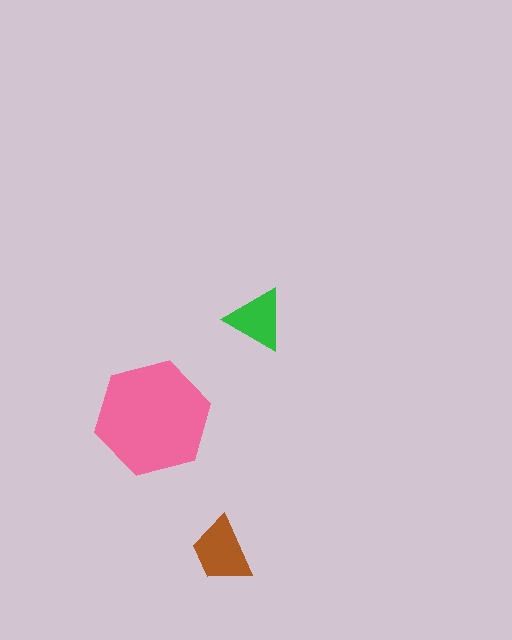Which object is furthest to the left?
The pink hexagon is leftmost.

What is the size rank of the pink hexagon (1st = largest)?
1st.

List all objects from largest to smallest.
The pink hexagon, the brown trapezoid, the green triangle.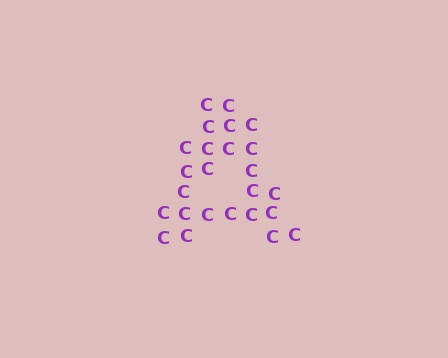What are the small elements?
The small elements are letter C's.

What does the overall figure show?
The overall figure shows the letter A.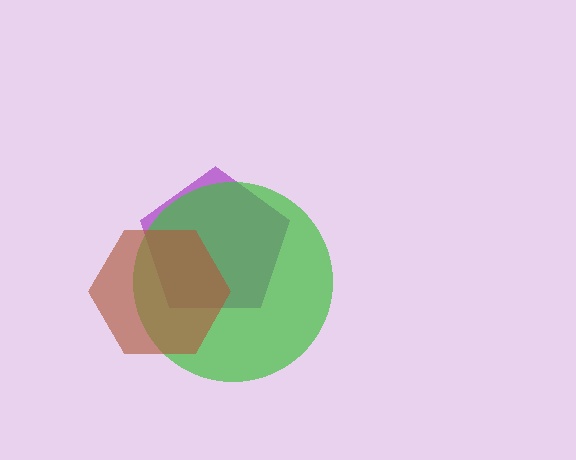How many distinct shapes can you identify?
There are 3 distinct shapes: a purple pentagon, a green circle, a brown hexagon.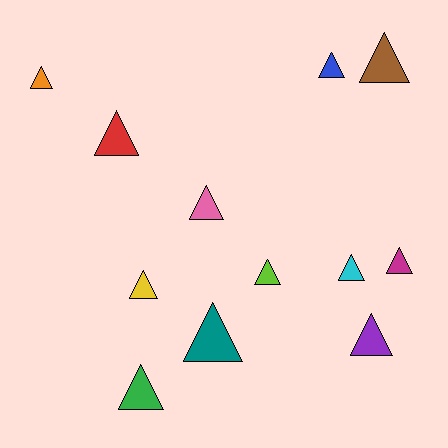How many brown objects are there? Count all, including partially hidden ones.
There is 1 brown object.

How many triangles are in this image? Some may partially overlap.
There are 12 triangles.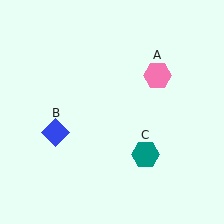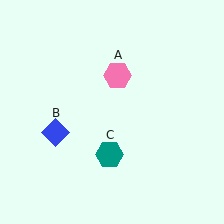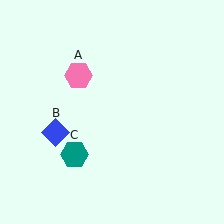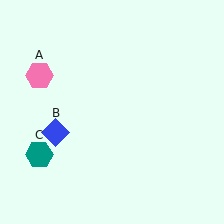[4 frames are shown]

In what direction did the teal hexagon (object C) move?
The teal hexagon (object C) moved left.